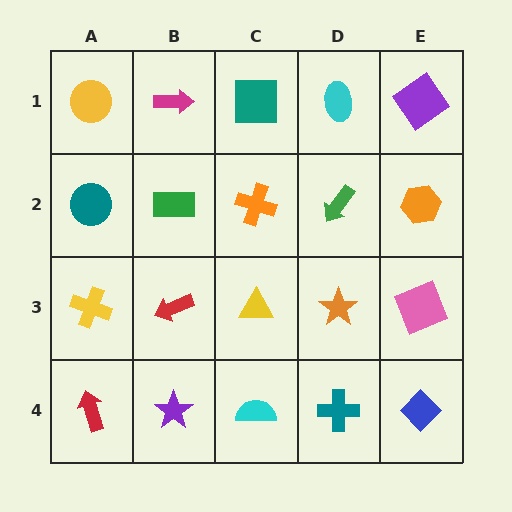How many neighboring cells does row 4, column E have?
2.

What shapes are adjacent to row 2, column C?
A teal square (row 1, column C), a yellow triangle (row 3, column C), a green rectangle (row 2, column B), a green arrow (row 2, column D).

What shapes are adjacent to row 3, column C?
An orange cross (row 2, column C), a cyan semicircle (row 4, column C), a red arrow (row 3, column B), an orange star (row 3, column D).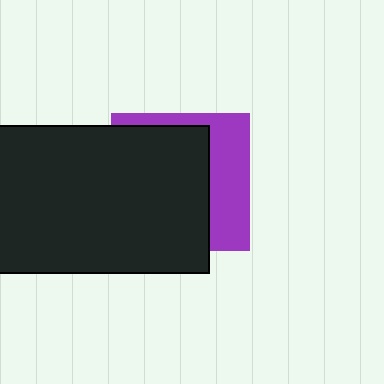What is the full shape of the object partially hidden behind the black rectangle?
The partially hidden object is a purple square.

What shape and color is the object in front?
The object in front is a black rectangle.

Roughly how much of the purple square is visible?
A small part of it is visible (roughly 35%).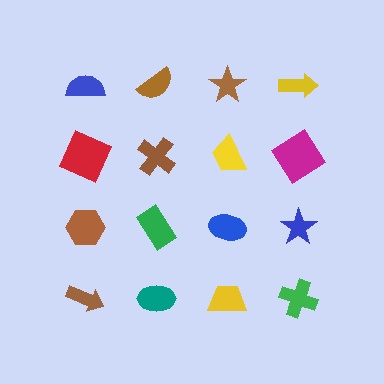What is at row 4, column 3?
A yellow trapezoid.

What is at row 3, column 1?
A brown hexagon.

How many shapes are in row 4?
4 shapes.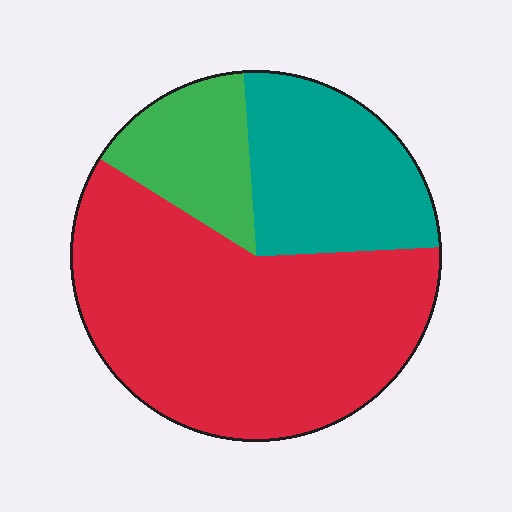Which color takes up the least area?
Green, at roughly 15%.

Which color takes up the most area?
Red, at roughly 60%.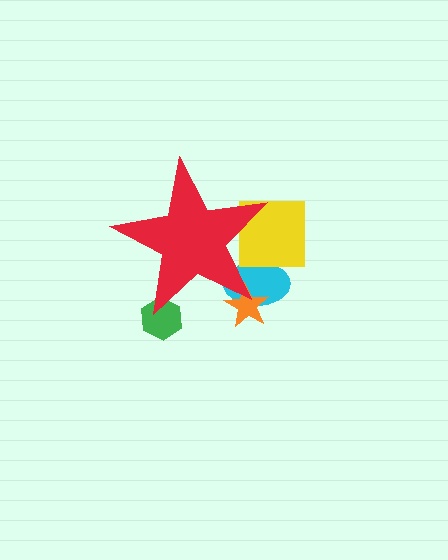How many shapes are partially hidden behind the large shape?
4 shapes are partially hidden.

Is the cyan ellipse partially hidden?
Yes, the cyan ellipse is partially hidden behind the red star.